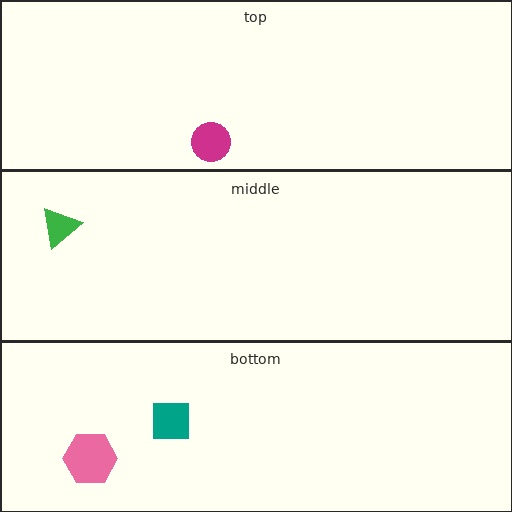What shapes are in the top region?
The magenta circle.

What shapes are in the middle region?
The green triangle.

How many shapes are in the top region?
1.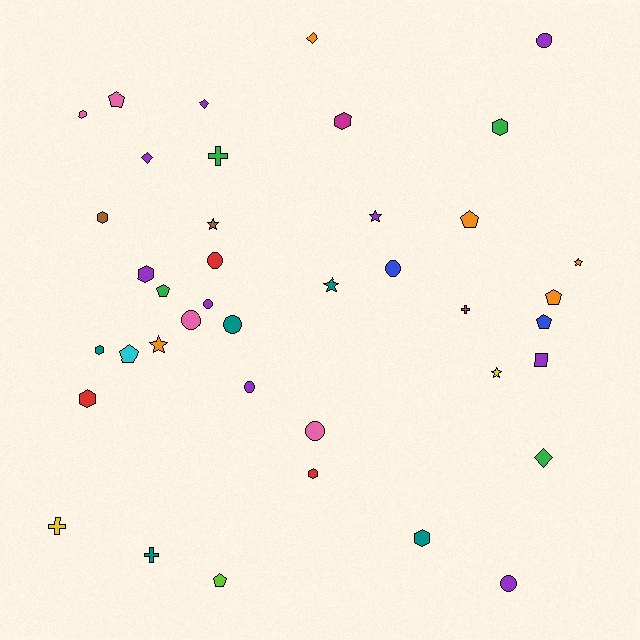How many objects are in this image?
There are 40 objects.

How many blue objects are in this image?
There are 2 blue objects.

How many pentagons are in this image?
There are 7 pentagons.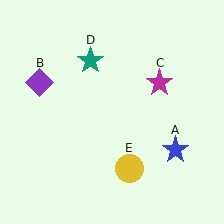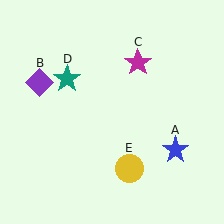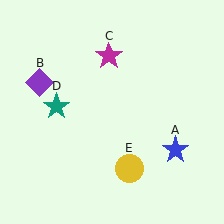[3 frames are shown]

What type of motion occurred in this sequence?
The magenta star (object C), teal star (object D) rotated counterclockwise around the center of the scene.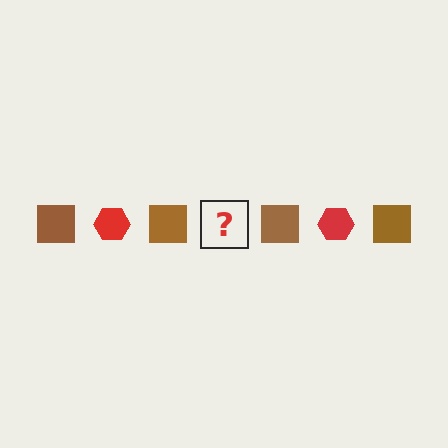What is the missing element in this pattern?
The missing element is a red hexagon.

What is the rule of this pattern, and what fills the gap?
The rule is that the pattern alternates between brown square and red hexagon. The gap should be filled with a red hexagon.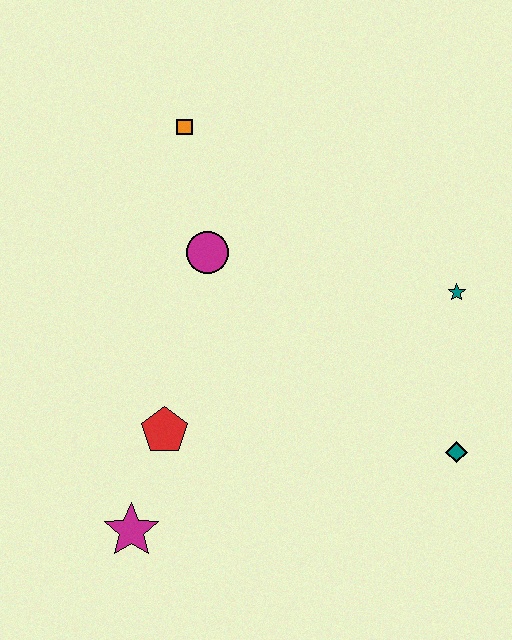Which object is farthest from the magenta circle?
The teal diamond is farthest from the magenta circle.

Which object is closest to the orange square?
The magenta circle is closest to the orange square.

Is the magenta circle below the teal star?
No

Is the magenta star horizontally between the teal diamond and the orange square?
No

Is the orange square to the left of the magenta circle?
Yes